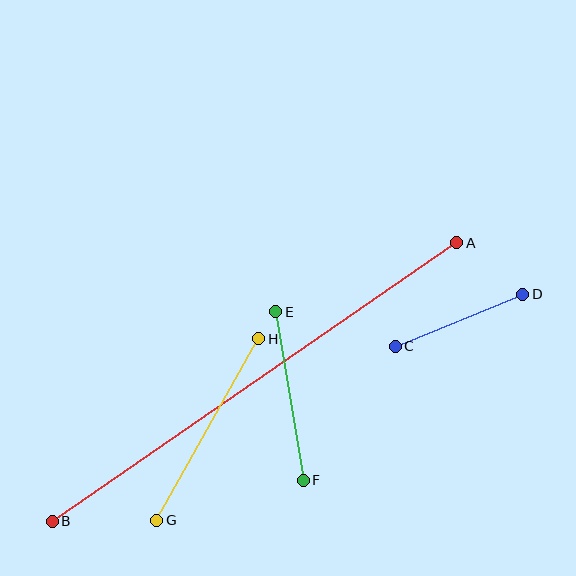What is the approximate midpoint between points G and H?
The midpoint is at approximately (208, 429) pixels.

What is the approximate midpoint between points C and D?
The midpoint is at approximately (459, 320) pixels.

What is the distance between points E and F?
The distance is approximately 171 pixels.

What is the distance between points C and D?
The distance is approximately 138 pixels.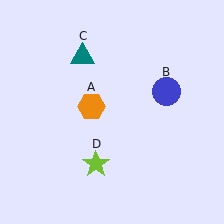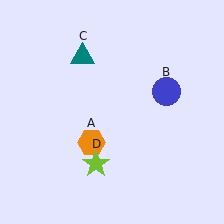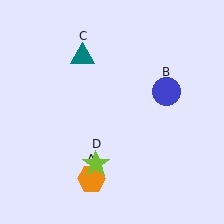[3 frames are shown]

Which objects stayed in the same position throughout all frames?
Blue circle (object B) and teal triangle (object C) and lime star (object D) remained stationary.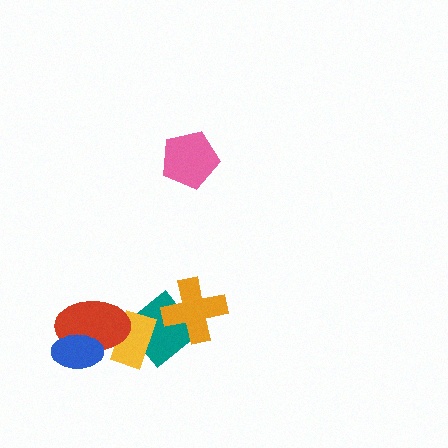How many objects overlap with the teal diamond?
3 objects overlap with the teal diamond.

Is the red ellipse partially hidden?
Yes, it is partially covered by another shape.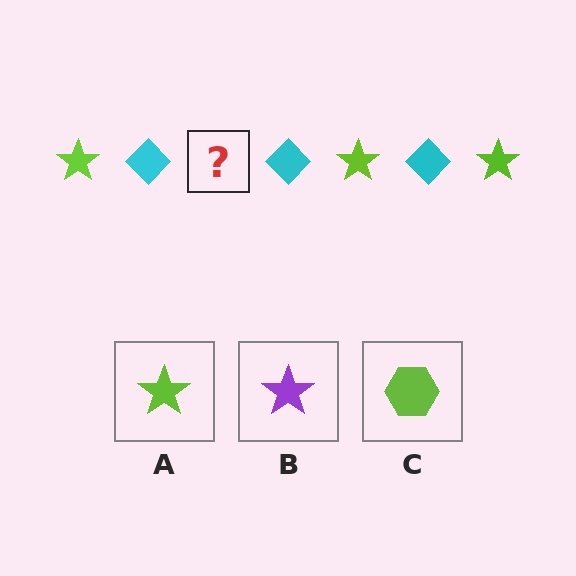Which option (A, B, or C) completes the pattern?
A.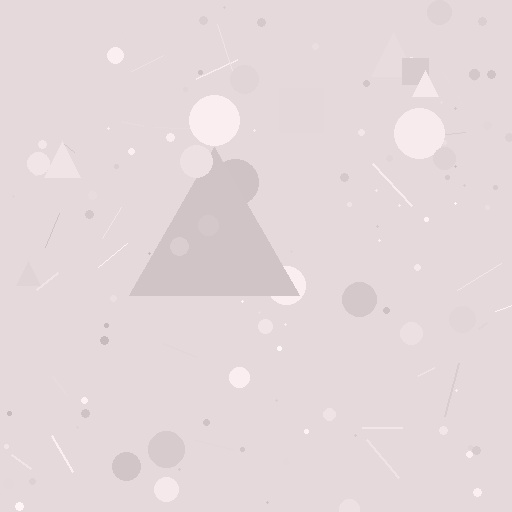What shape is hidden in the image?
A triangle is hidden in the image.